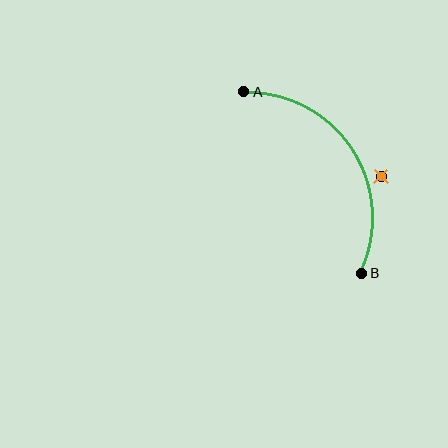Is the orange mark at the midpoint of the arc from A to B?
No — the orange mark does not lie on the arc at all. It sits slightly outside the curve.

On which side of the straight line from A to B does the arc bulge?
The arc bulges to the right of the straight line connecting A and B.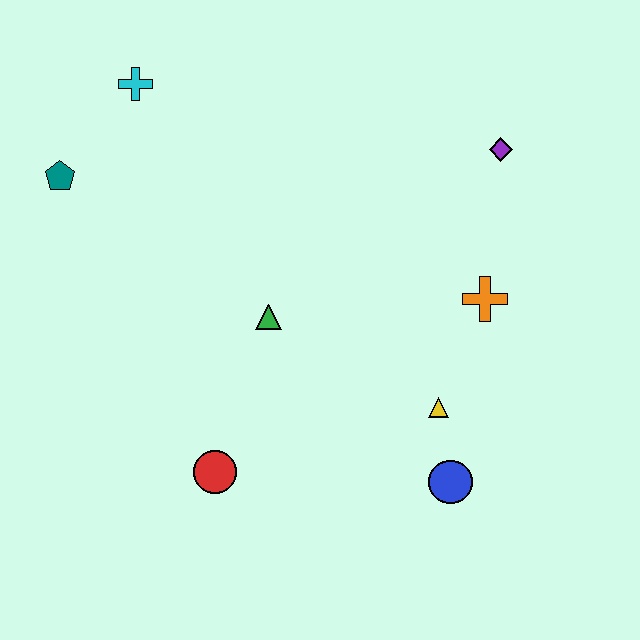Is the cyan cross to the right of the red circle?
No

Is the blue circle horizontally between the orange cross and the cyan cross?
Yes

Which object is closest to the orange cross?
The yellow triangle is closest to the orange cross.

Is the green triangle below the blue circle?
No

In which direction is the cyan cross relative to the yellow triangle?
The cyan cross is above the yellow triangle.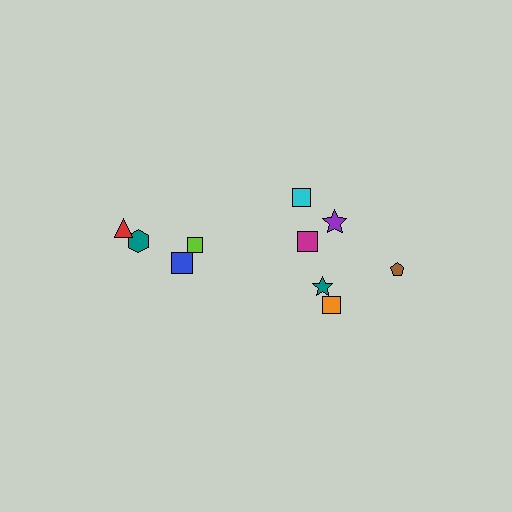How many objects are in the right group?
There are 6 objects.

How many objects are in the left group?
There are 4 objects.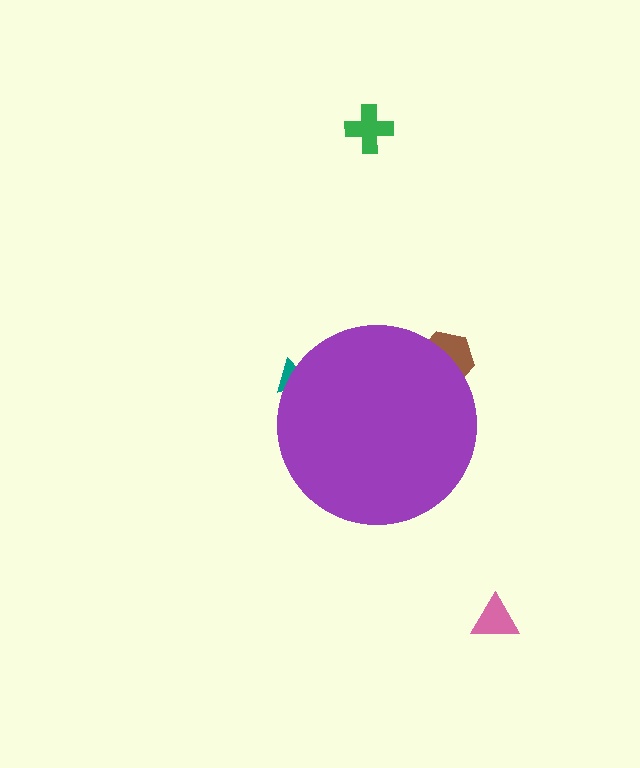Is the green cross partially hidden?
No, the green cross is fully visible.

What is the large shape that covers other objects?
A purple circle.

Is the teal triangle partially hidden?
Yes, the teal triangle is partially hidden behind the purple circle.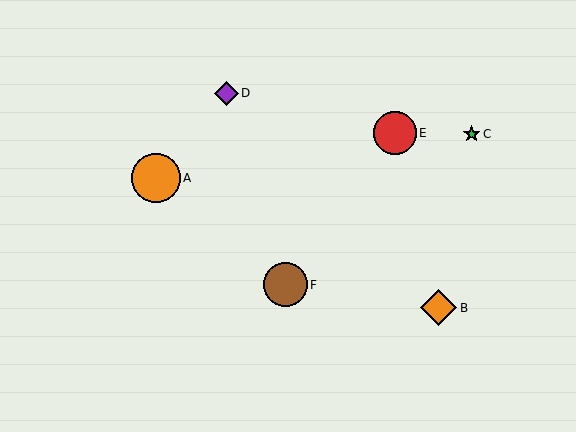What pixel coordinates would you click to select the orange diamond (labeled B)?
Click at (439, 308) to select the orange diamond B.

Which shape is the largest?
The orange circle (labeled A) is the largest.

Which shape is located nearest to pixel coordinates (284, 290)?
The brown circle (labeled F) at (285, 285) is nearest to that location.